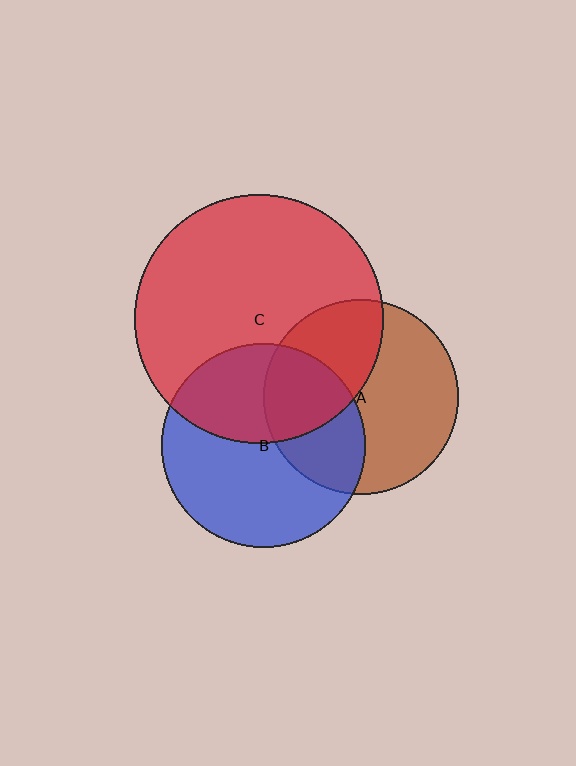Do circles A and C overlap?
Yes.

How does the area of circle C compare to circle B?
Approximately 1.5 times.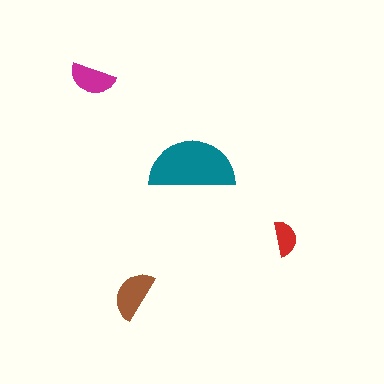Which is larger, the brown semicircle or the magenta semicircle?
The brown one.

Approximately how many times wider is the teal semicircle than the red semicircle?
About 2.5 times wider.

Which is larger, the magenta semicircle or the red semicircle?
The magenta one.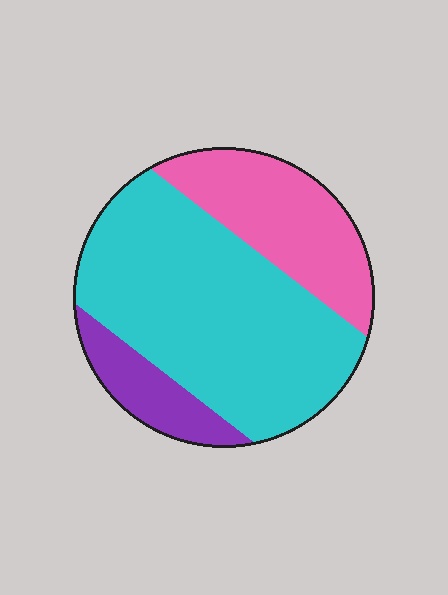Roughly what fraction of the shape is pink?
Pink takes up between a quarter and a half of the shape.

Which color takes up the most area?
Cyan, at roughly 60%.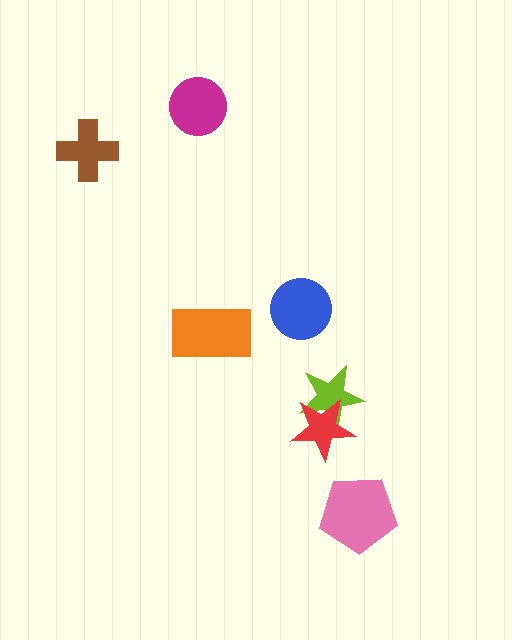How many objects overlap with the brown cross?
0 objects overlap with the brown cross.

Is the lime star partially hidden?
Yes, it is partially covered by another shape.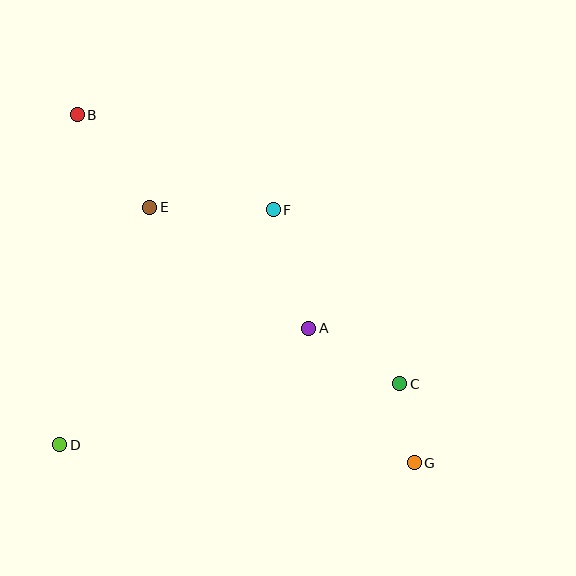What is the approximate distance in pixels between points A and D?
The distance between A and D is approximately 275 pixels.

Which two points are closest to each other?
Points C and G are closest to each other.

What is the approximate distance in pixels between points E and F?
The distance between E and F is approximately 123 pixels.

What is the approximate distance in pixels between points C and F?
The distance between C and F is approximately 215 pixels.